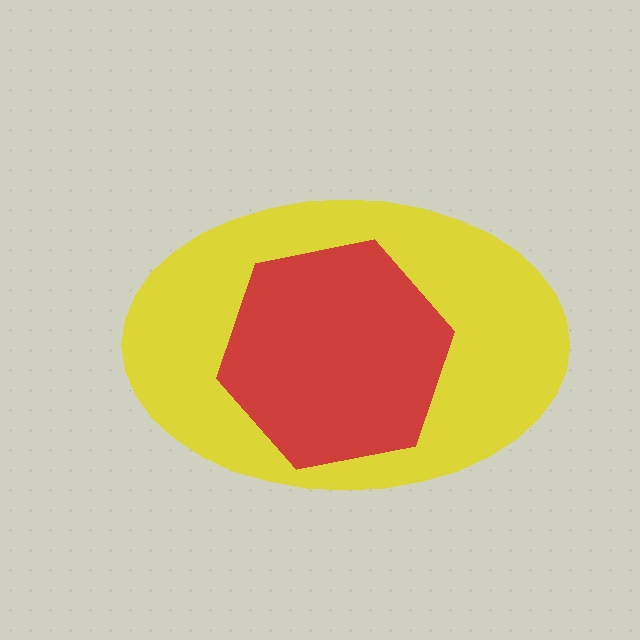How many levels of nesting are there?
2.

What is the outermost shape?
The yellow ellipse.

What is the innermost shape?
The red hexagon.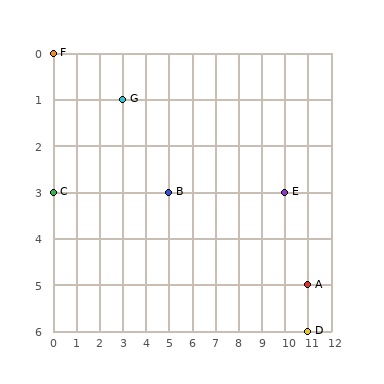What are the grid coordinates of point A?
Point A is at grid coordinates (11, 5).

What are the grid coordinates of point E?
Point E is at grid coordinates (10, 3).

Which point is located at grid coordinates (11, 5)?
Point A is at (11, 5).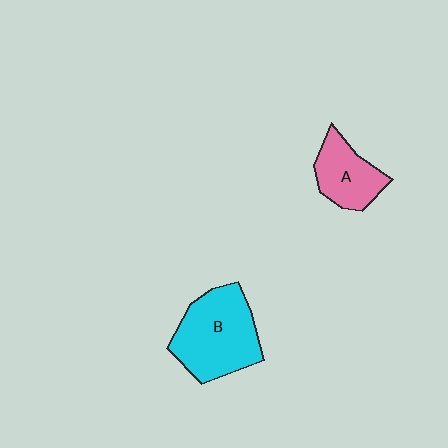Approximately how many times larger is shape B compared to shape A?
Approximately 1.7 times.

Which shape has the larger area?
Shape B (cyan).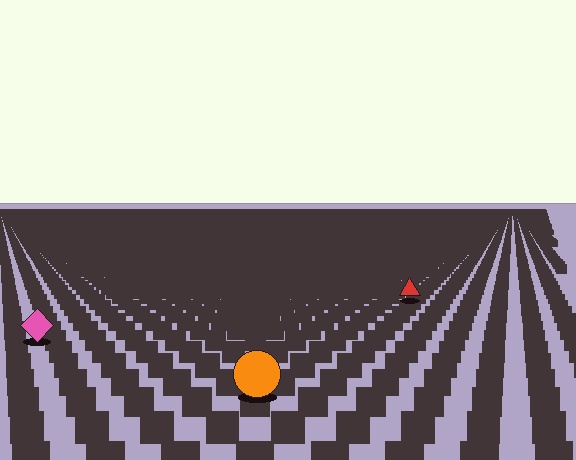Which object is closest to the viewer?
The orange circle is closest. The texture marks near it are larger and more spread out.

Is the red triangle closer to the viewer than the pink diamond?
No. The pink diamond is closer — you can tell from the texture gradient: the ground texture is coarser near it.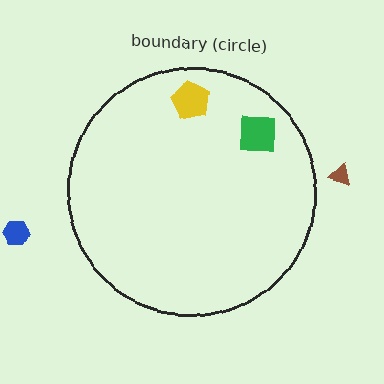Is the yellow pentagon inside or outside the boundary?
Inside.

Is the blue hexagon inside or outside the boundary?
Outside.